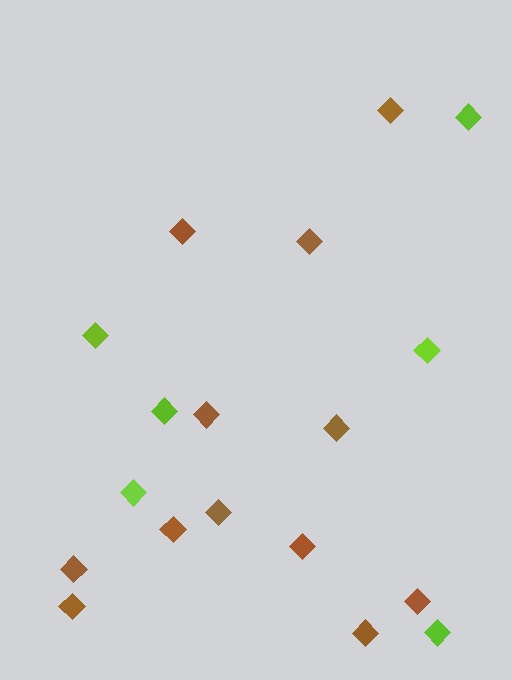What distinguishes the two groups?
There are 2 groups: one group of brown diamonds (12) and one group of lime diamonds (6).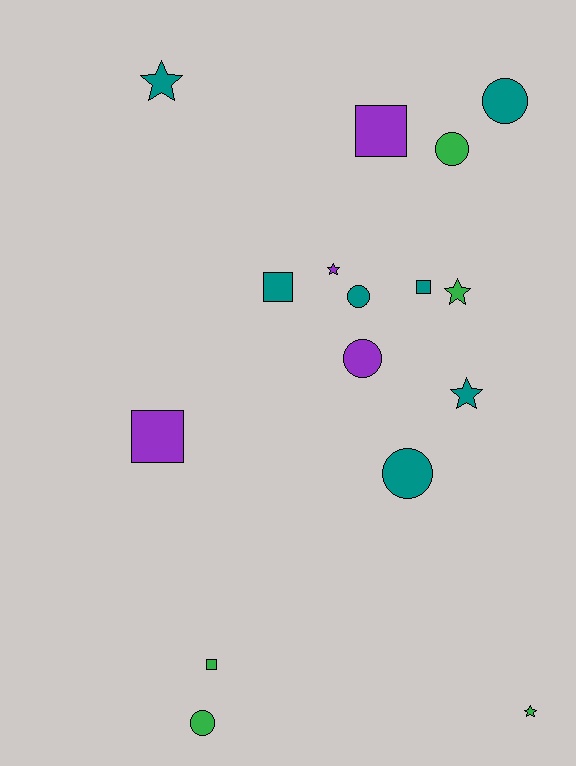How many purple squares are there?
There are 2 purple squares.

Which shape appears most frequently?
Circle, with 6 objects.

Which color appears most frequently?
Teal, with 7 objects.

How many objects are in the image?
There are 16 objects.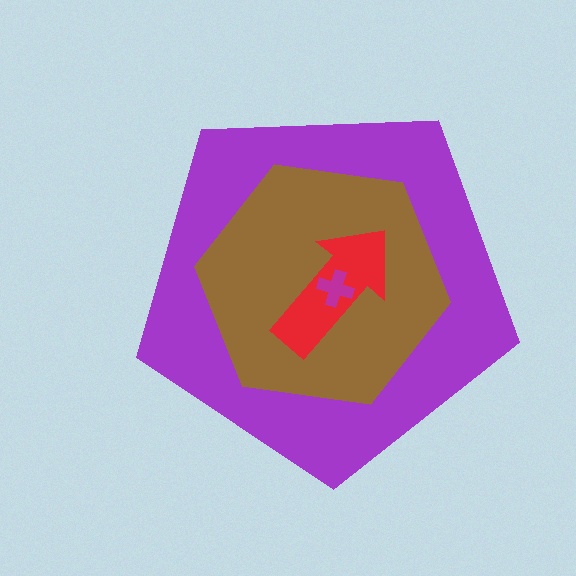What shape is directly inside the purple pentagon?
The brown hexagon.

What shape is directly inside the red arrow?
The magenta cross.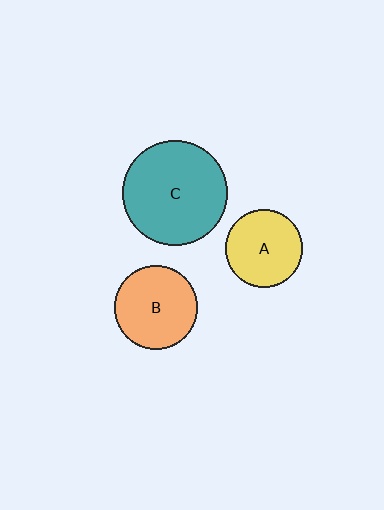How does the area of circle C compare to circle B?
Approximately 1.6 times.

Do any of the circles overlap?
No, none of the circles overlap.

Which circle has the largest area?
Circle C (teal).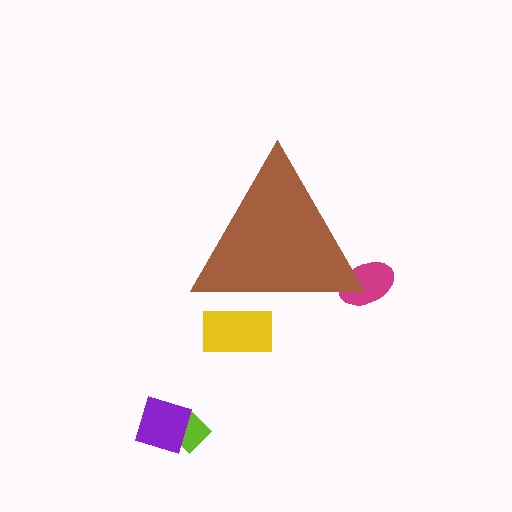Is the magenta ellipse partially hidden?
Yes, the magenta ellipse is partially hidden behind the brown triangle.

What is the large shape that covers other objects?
A brown triangle.